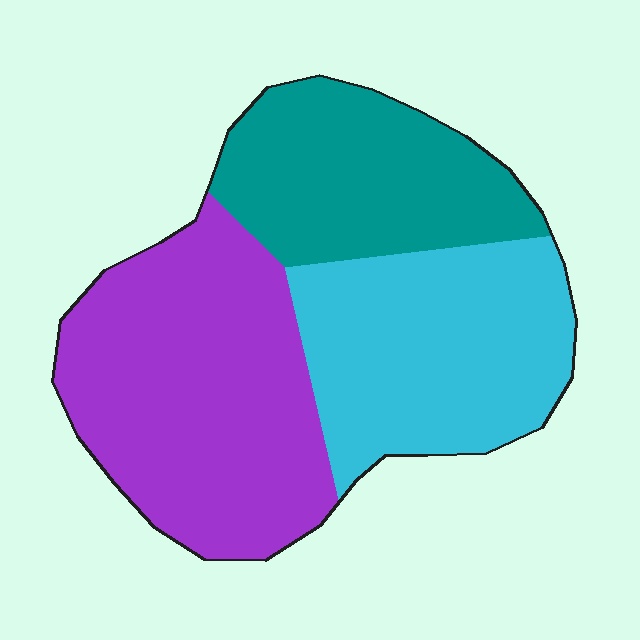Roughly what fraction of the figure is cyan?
Cyan covers 32% of the figure.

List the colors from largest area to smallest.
From largest to smallest: purple, cyan, teal.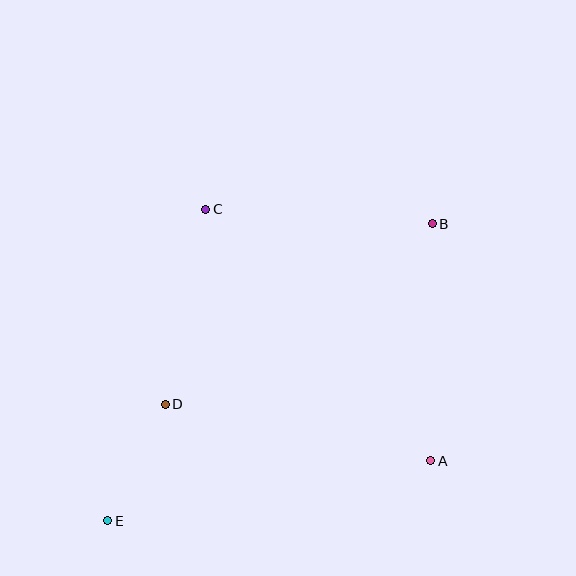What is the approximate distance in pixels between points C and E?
The distance between C and E is approximately 326 pixels.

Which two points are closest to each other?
Points D and E are closest to each other.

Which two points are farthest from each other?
Points B and E are farthest from each other.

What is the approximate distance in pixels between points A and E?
The distance between A and E is approximately 328 pixels.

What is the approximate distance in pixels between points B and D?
The distance between B and D is approximately 322 pixels.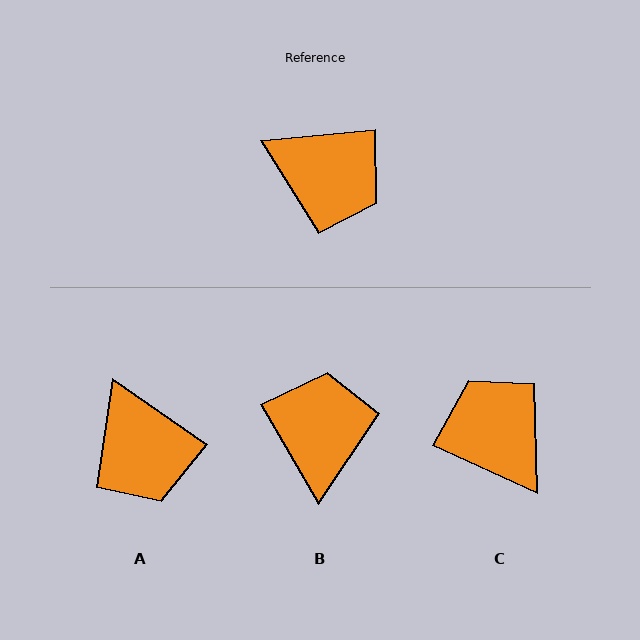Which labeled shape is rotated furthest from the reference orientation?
C, about 150 degrees away.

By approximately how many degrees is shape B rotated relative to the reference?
Approximately 115 degrees counter-clockwise.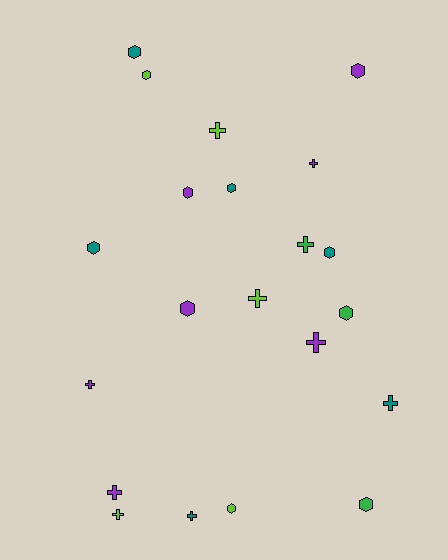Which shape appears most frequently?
Hexagon, with 11 objects.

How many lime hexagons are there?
There are 2 lime hexagons.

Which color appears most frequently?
Purple, with 7 objects.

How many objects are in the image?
There are 21 objects.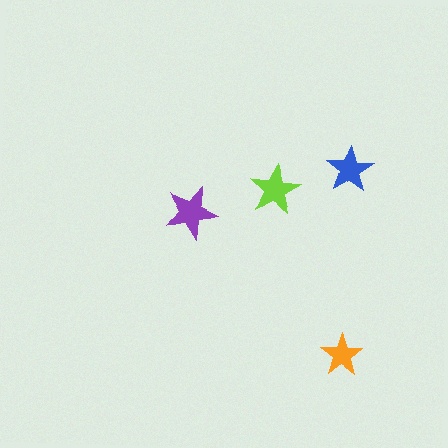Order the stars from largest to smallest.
the purple one, the lime one, the blue one, the orange one.